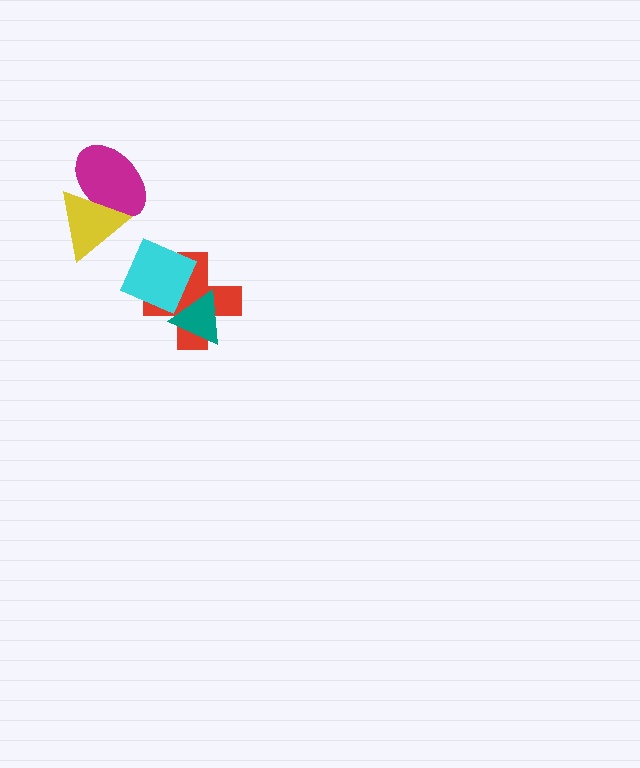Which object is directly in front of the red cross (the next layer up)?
The cyan diamond is directly in front of the red cross.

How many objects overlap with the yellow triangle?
1 object overlaps with the yellow triangle.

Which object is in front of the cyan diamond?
The teal triangle is in front of the cyan diamond.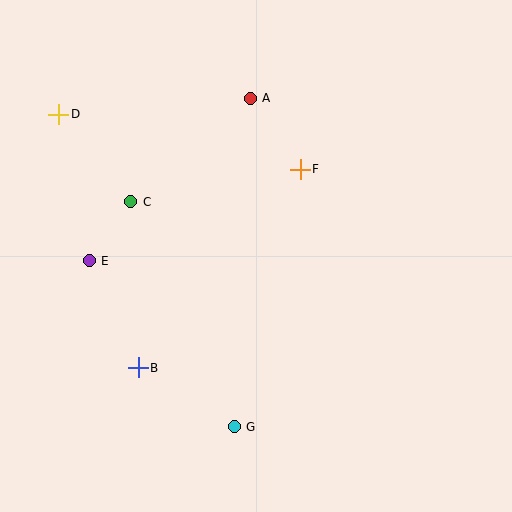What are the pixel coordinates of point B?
Point B is at (138, 368).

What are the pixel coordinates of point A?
Point A is at (250, 98).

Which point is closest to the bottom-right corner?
Point G is closest to the bottom-right corner.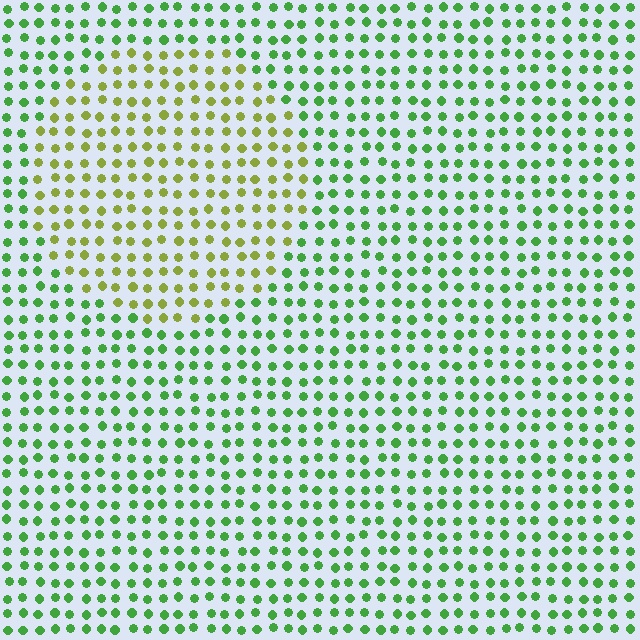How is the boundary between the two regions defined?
The boundary is defined purely by a slight shift in hue (about 44 degrees). Spacing, size, and orientation are identical on both sides.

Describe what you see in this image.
The image is filled with small green elements in a uniform arrangement. A circle-shaped region is visible where the elements are tinted to a slightly different hue, forming a subtle color boundary.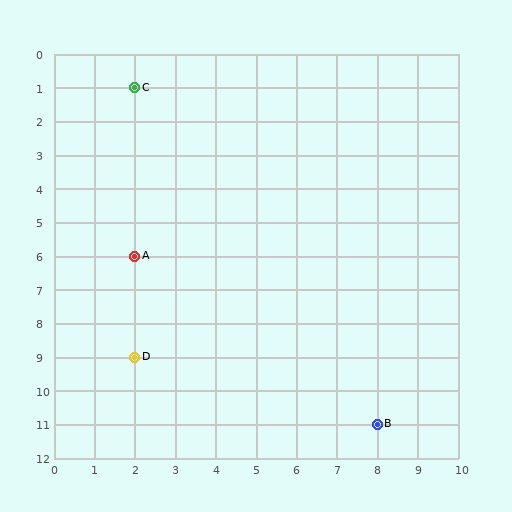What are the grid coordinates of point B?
Point B is at grid coordinates (8, 11).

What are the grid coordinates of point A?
Point A is at grid coordinates (2, 6).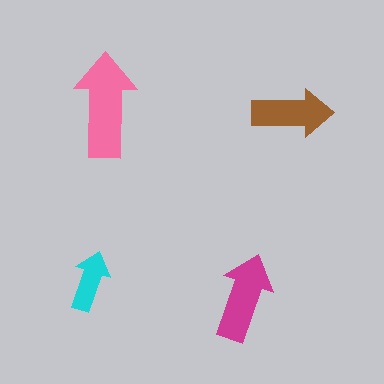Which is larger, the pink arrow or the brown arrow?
The pink one.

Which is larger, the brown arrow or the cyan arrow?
The brown one.